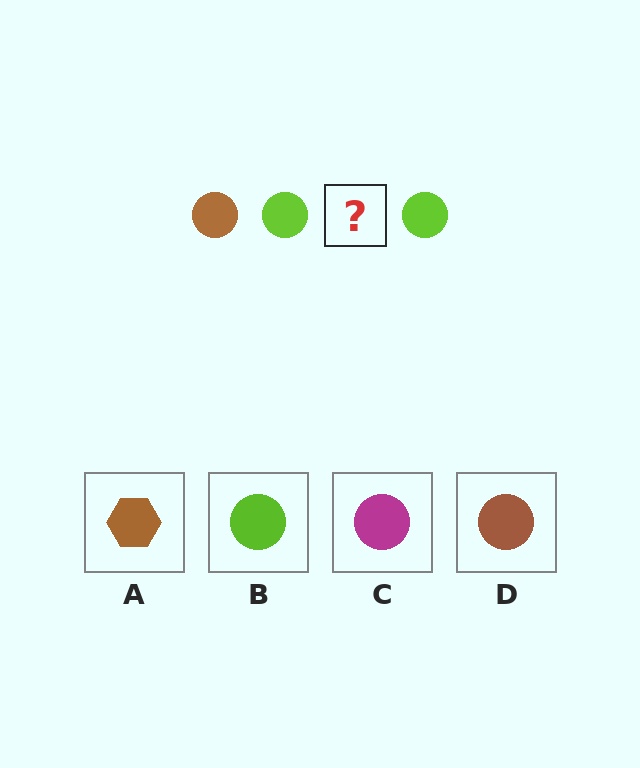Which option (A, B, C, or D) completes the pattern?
D.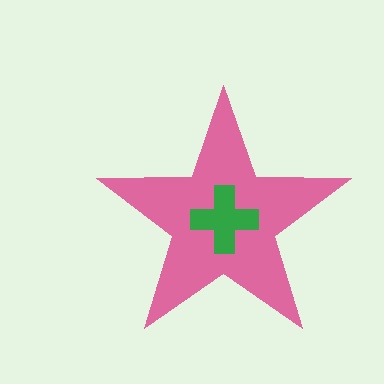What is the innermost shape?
The green cross.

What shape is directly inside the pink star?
The green cross.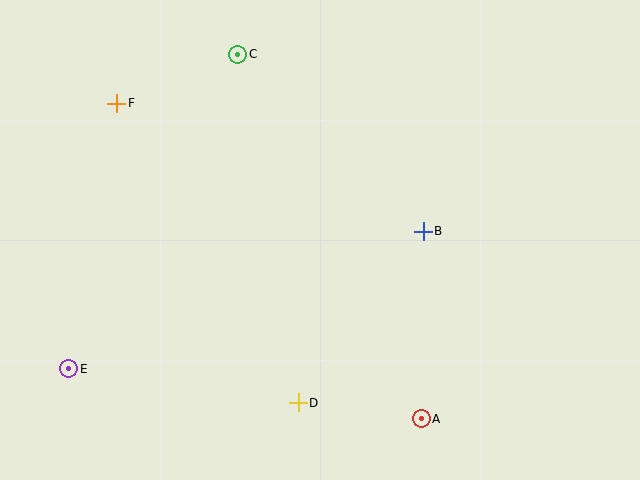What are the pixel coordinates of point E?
Point E is at (69, 369).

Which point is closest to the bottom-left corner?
Point E is closest to the bottom-left corner.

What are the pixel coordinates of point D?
Point D is at (298, 403).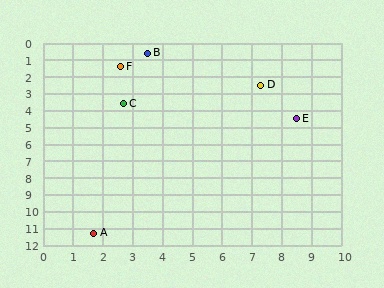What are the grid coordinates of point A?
Point A is at approximately (1.7, 11.3).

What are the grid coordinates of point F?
Point F is at approximately (2.6, 1.4).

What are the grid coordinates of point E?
Point E is at approximately (8.5, 4.5).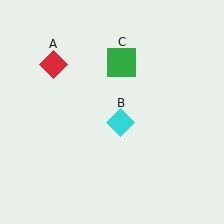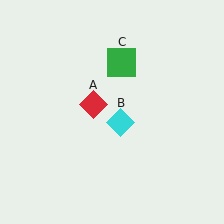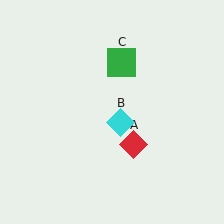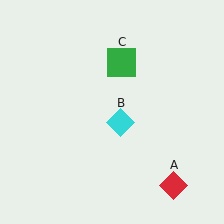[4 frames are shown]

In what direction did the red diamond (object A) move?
The red diamond (object A) moved down and to the right.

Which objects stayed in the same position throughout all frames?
Cyan diamond (object B) and green square (object C) remained stationary.